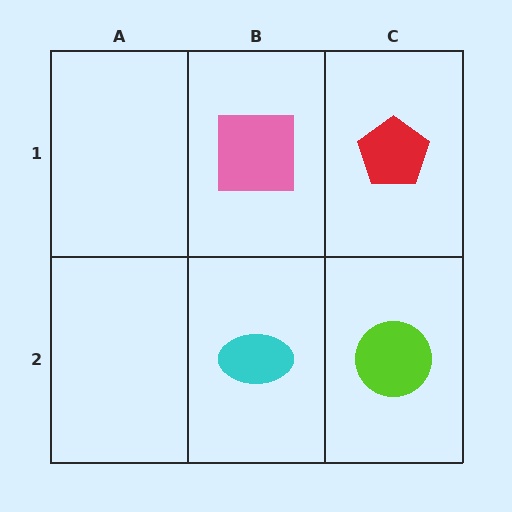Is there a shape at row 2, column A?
No, that cell is empty.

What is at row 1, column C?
A red pentagon.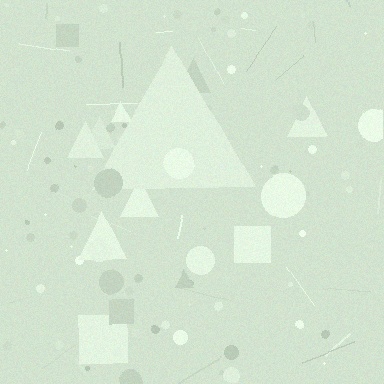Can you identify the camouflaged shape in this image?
The camouflaged shape is a triangle.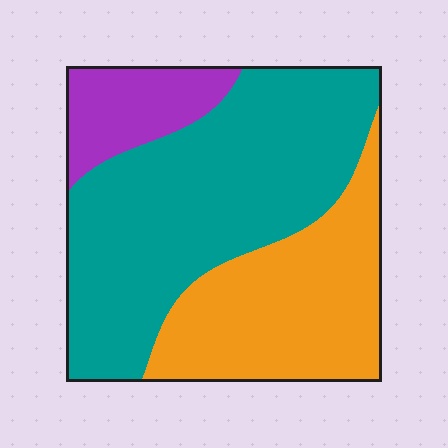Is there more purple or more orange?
Orange.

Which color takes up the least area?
Purple, at roughly 15%.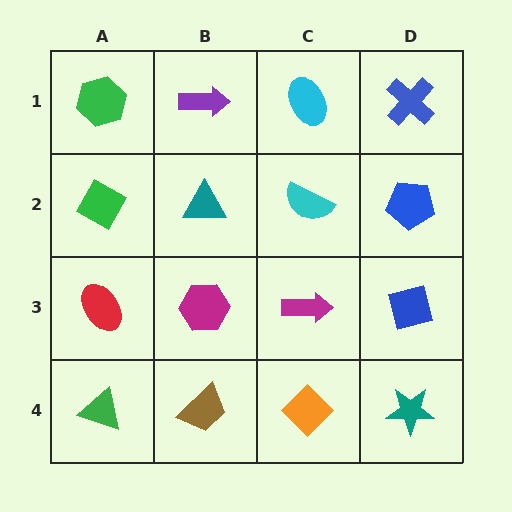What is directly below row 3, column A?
A green triangle.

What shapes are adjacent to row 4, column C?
A magenta arrow (row 3, column C), a brown trapezoid (row 4, column B), a teal star (row 4, column D).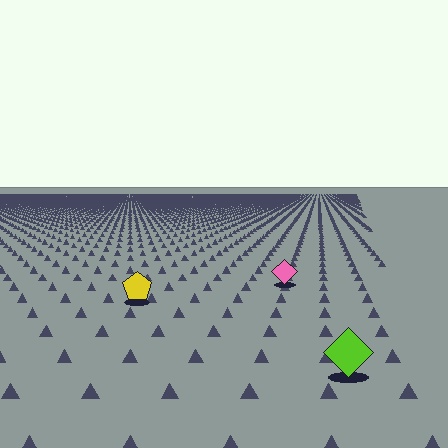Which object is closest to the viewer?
The lime diamond is closest. The texture marks near it are larger and more spread out.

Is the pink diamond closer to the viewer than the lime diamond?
No. The lime diamond is closer — you can tell from the texture gradient: the ground texture is coarser near it.